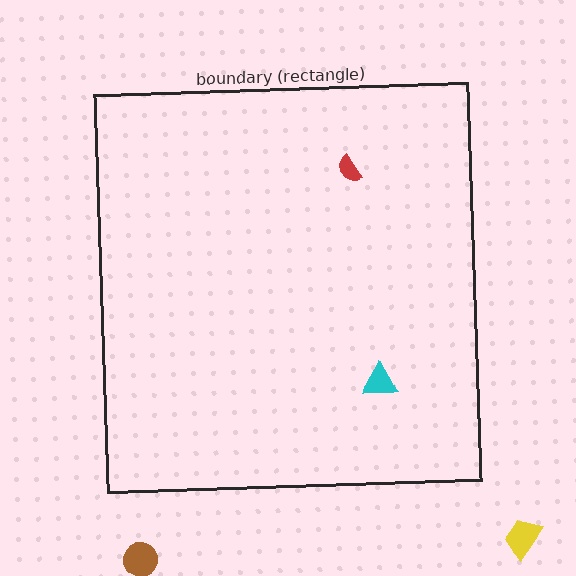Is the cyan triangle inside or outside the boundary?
Inside.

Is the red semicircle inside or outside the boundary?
Inside.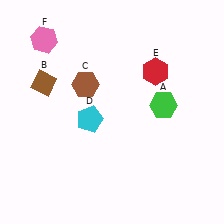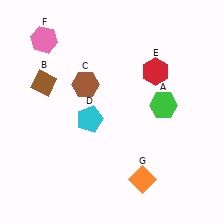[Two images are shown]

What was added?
An orange diamond (G) was added in Image 2.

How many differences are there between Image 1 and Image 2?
There is 1 difference between the two images.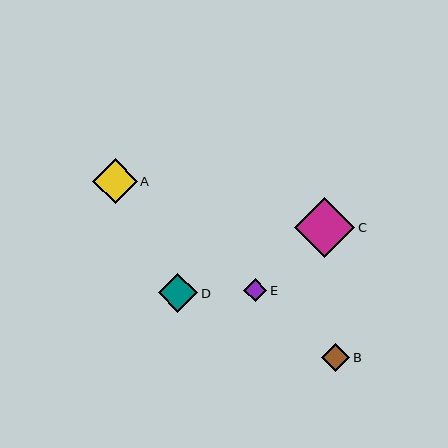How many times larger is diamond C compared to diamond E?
Diamond C is approximately 2.6 times the size of diamond E.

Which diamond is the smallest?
Diamond E is the smallest with a size of approximately 23 pixels.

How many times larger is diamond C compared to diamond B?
Diamond C is approximately 2.1 times the size of diamond B.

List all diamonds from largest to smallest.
From largest to smallest: C, A, D, B, E.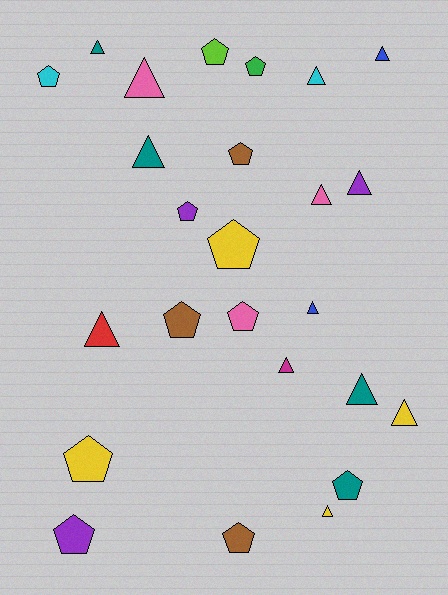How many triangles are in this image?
There are 13 triangles.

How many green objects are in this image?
There is 1 green object.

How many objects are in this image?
There are 25 objects.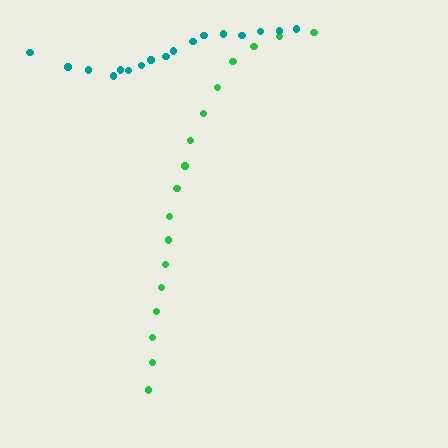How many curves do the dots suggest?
There are 2 distinct paths.